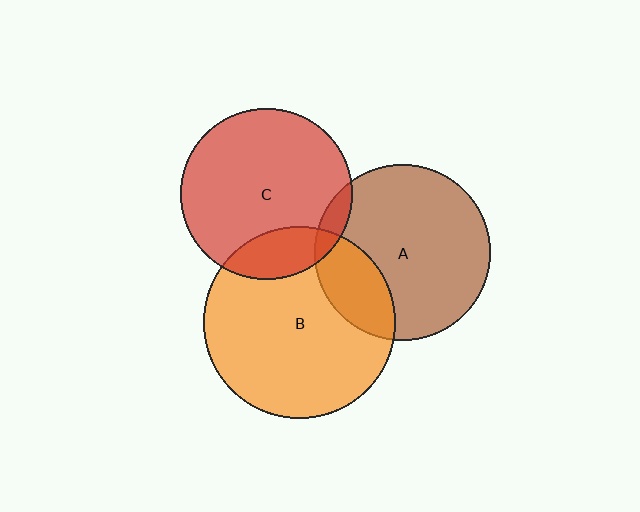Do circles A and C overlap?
Yes.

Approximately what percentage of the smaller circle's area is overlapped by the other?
Approximately 5%.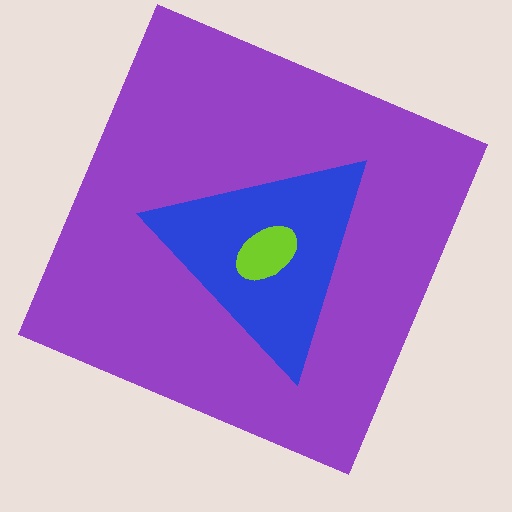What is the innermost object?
The lime ellipse.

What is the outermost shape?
The purple square.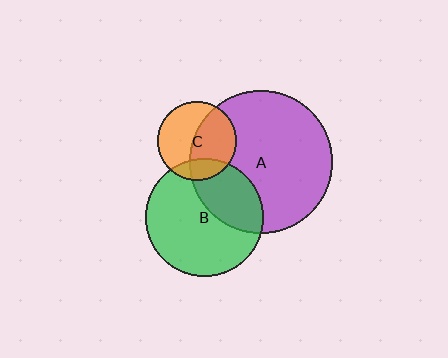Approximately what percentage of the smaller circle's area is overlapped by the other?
Approximately 35%.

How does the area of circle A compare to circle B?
Approximately 1.5 times.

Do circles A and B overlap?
Yes.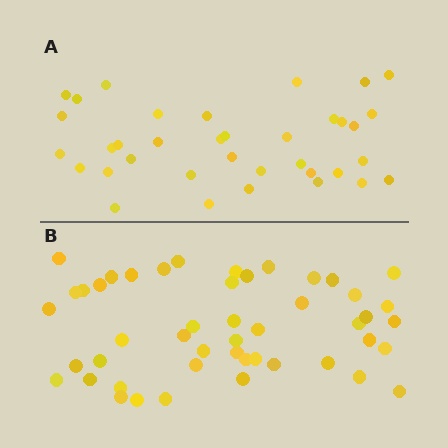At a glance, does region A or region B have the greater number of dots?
Region B (the bottom region) has more dots.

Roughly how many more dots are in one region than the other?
Region B has roughly 12 or so more dots than region A.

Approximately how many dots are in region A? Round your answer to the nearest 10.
About 40 dots. (The exact count is 36, which rounds to 40.)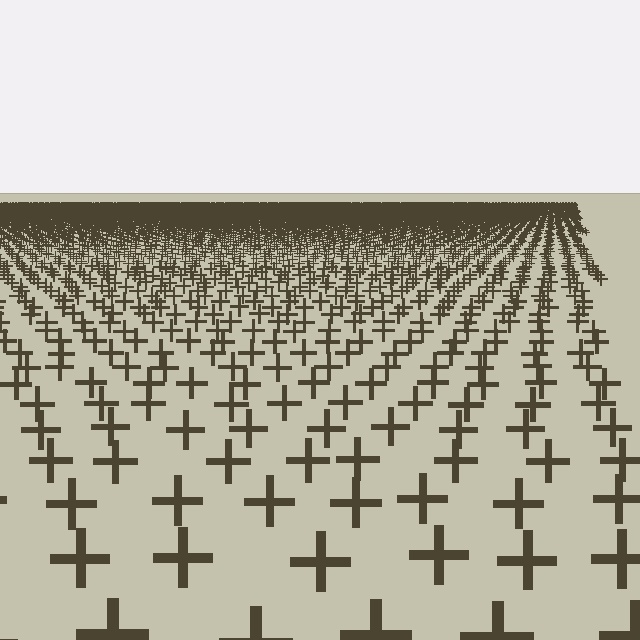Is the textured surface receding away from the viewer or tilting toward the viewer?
The surface is receding away from the viewer. Texture elements get smaller and denser toward the top.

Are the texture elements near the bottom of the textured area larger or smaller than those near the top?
Larger. Near the bottom, elements are closer to the viewer and appear at a bigger on-screen size.